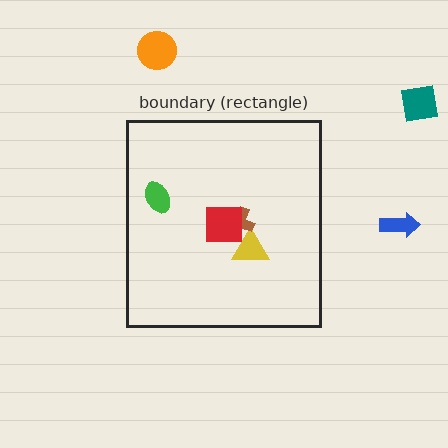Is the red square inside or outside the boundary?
Inside.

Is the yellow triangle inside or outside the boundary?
Inside.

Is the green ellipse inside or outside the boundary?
Inside.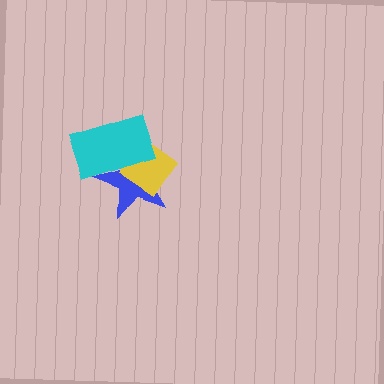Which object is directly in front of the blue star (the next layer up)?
The yellow diamond is directly in front of the blue star.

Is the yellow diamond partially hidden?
Yes, it is partially covered by another shape.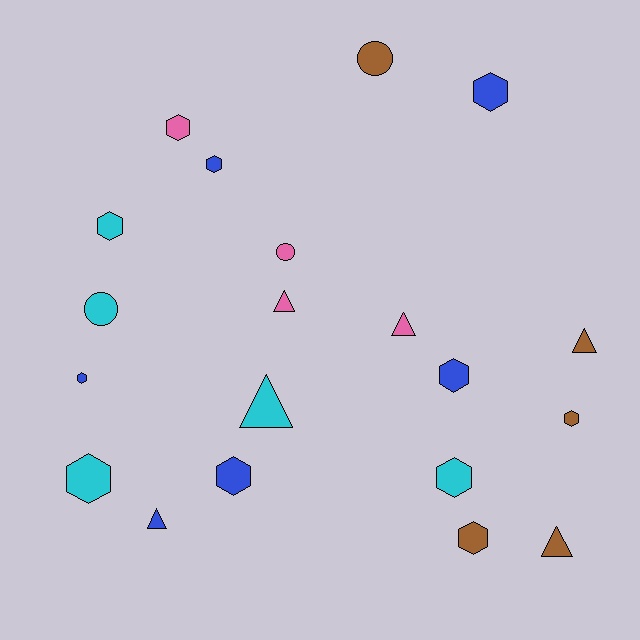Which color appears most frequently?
Blue, with 6 objects.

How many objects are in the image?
There are 20 objects.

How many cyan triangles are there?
There is 1 cyan triangle.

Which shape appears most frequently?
Hexagon, with 11 objects.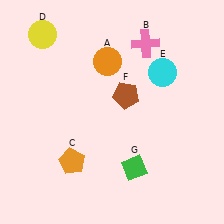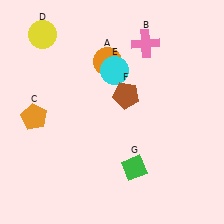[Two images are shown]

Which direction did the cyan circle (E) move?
The cyan circle (E) moved left.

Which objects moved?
The objects that moved are: the orange pentagon (C), the cyan circle (E).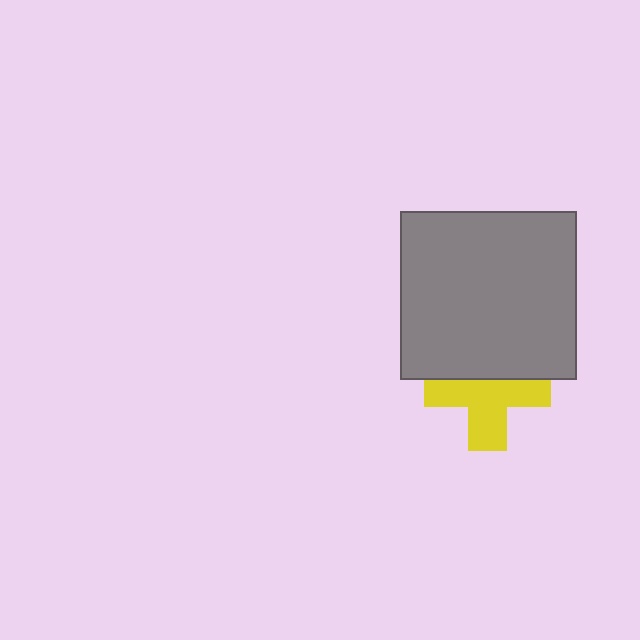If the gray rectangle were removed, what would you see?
You would see the complete yellow cross.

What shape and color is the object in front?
The object in front is a gray rectangle.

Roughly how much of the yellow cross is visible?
About half of it is visible (roughly 62%).